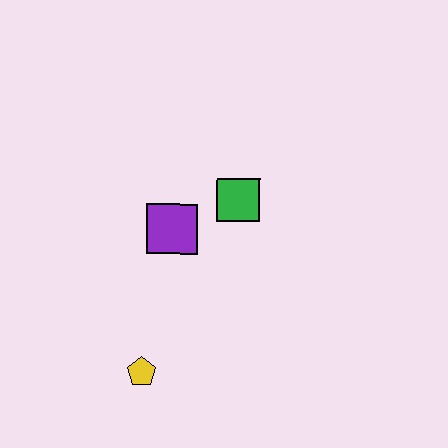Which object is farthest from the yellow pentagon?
The green square is farthest from the yellow pentagon.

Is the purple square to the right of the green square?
No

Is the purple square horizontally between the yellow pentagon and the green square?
Yes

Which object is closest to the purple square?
The green square is closest to the purple square.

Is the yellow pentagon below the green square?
Yes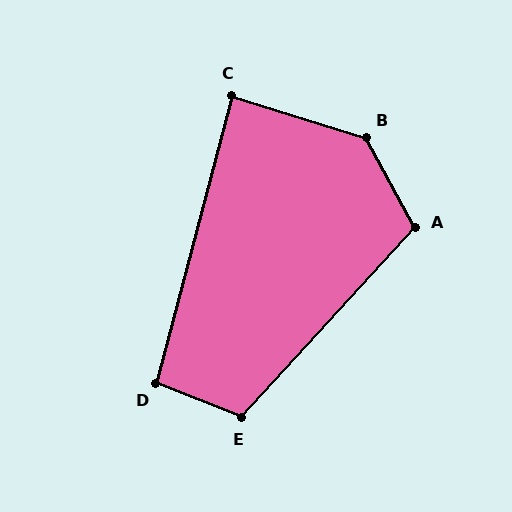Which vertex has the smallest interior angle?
C, at approximately 88 degrees.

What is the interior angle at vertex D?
Approximately 97 degrees (obtuse).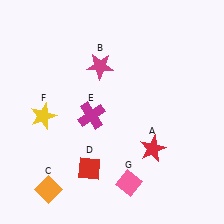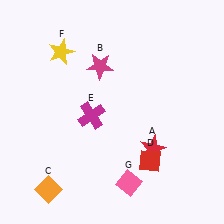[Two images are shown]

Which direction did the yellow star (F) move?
The yellow star (F) moved up.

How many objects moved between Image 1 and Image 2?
2 objects moved between the two images.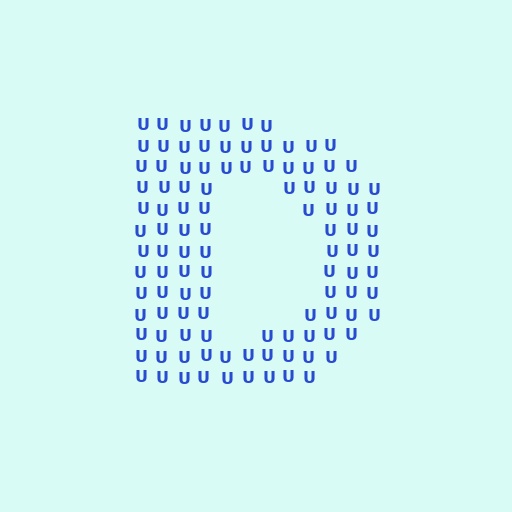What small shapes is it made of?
It is made of small letter U's.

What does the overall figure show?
The overall figure shows the letter D.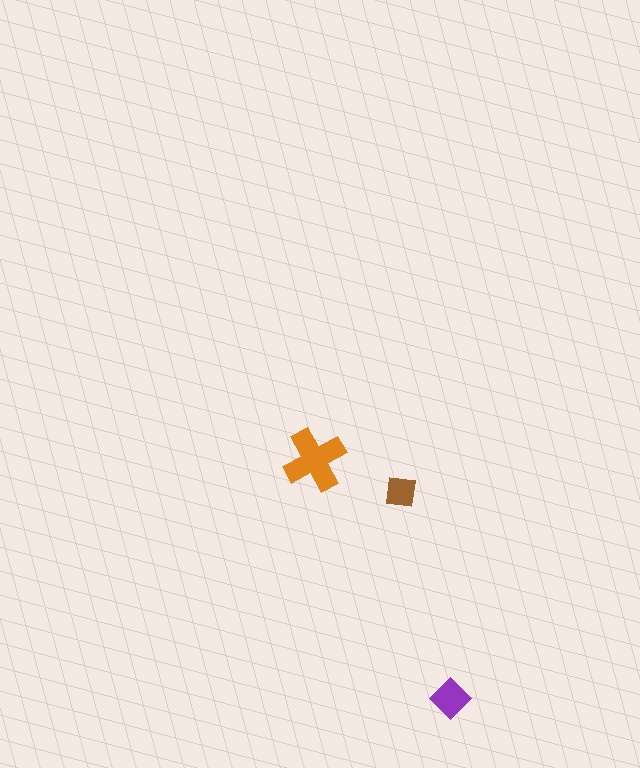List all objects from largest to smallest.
The orange cross, the purple diamond, the brown square.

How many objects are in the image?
There are 3 objects in the image.